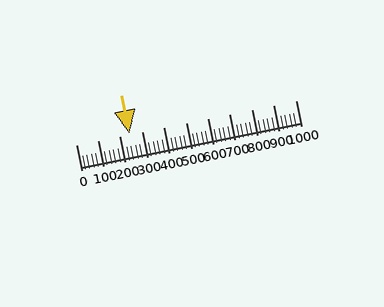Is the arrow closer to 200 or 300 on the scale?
The arrow is closer to 200.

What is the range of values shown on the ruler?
The ruler shows values from 0 to 1000.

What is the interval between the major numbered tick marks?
The major tick marks are spaced 100 units apart.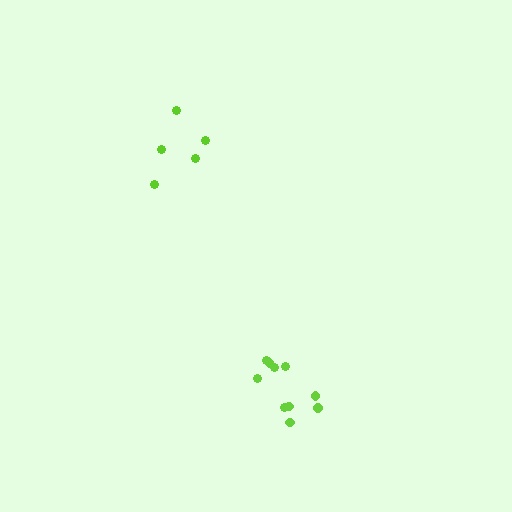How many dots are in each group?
Group 1: 10 dots, Group 2: 5 dots (15 total).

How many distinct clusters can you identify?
There are 2 distinct clusters.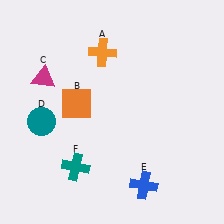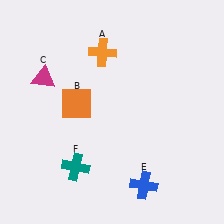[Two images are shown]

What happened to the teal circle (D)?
The teal circle (D) was removed in Image 2. It was in the bottom-left area of Image 1.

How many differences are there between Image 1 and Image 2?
There is 1 difference between the two images.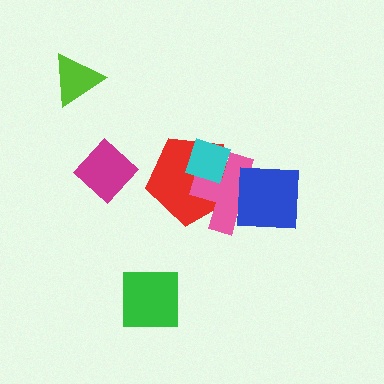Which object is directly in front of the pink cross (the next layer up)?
The blue square is directly in front of the pink cross.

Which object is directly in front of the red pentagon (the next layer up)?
The pink cross is directly in front of the red pentagon.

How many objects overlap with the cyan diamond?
2 objects overlap with the cyan diamond.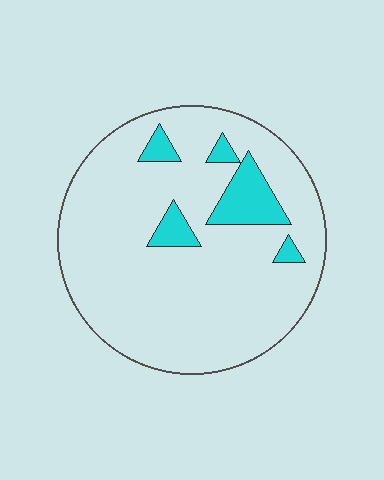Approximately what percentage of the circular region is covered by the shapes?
Approximately 10%.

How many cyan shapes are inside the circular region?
5.